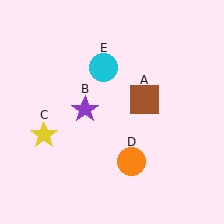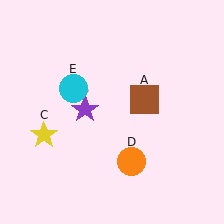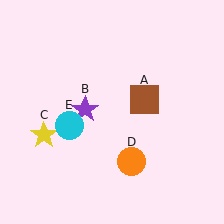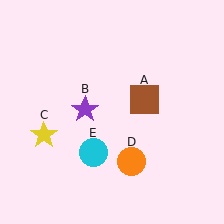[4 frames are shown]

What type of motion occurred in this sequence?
The cyan circle (object E) rotated counterclockwise around the center of the scene.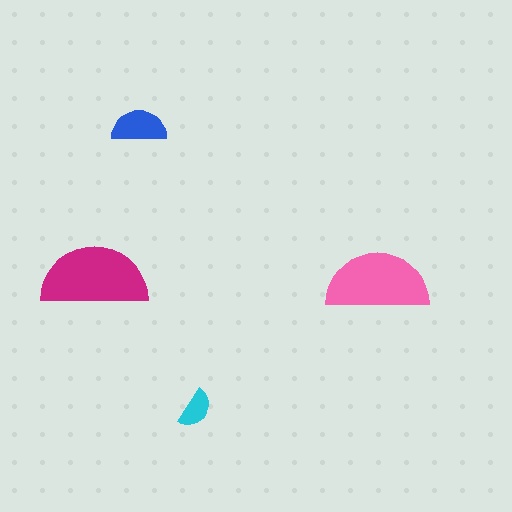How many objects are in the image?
There are 4 objects in the image.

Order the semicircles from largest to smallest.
the magenta one, the pink one, the blue one, the cyan one.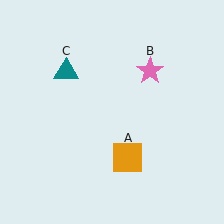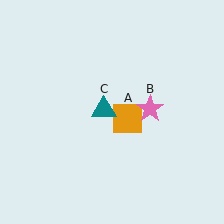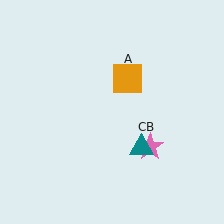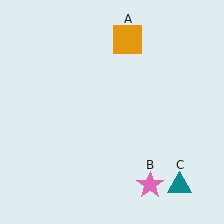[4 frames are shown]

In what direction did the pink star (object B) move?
The pink star (object B) moved down.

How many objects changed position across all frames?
3 objects changed position: orange square (object A), pink star (object B), teal triangle (object C).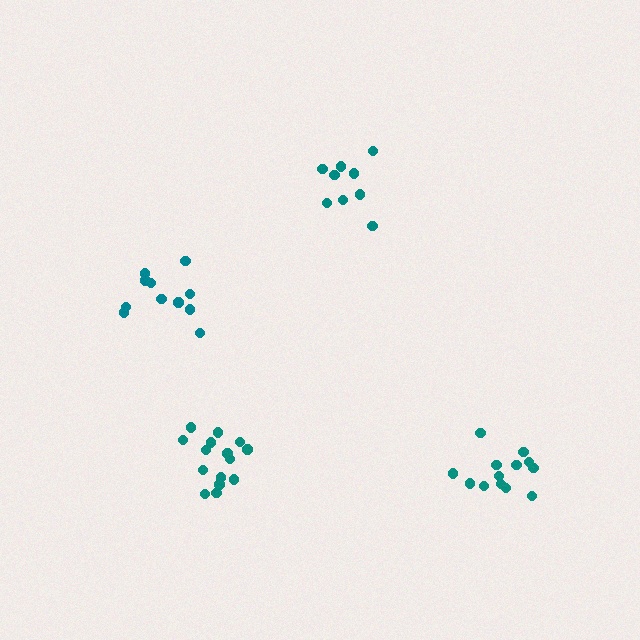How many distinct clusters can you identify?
There are 4 distinct clusters.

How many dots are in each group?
Group 1: 11 dots, Group 2: 15 dots, Group 3: 13 dots, Group 4: 9 dots (48 total).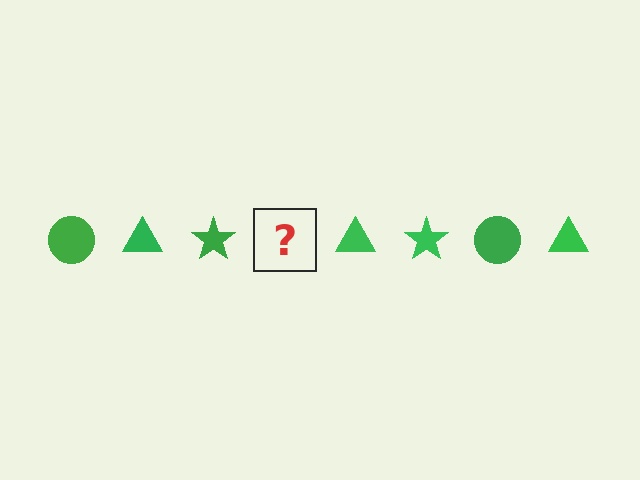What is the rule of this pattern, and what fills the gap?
The rule is that the pattern cycles through circle, triangle, star shapes in green. The gap should be filled with a green circle.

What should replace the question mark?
The question mark should be replaced with a green circle.